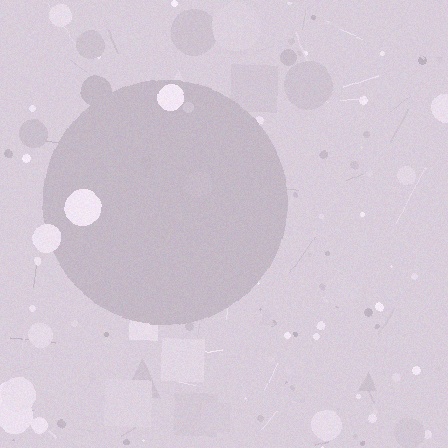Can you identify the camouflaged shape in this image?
The camouflaged shape is a circle.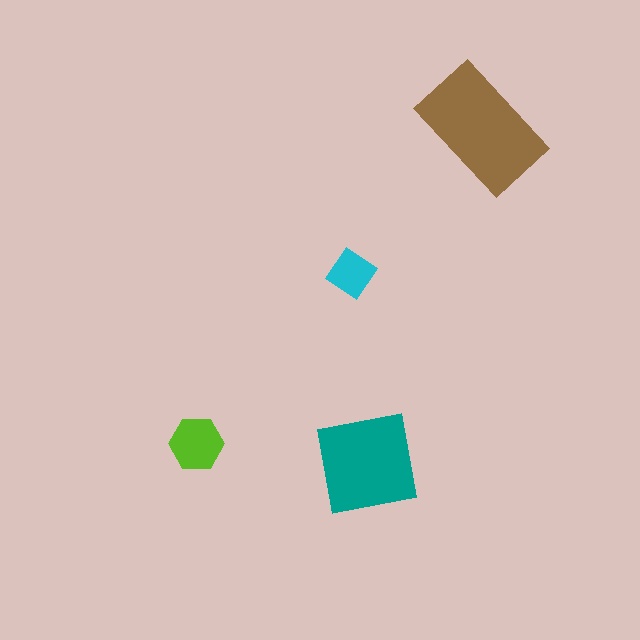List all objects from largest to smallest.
The brown rectangle, the teal square, the lime hexagon, the cyan diamond.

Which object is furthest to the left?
The lime hexagon is leftmost.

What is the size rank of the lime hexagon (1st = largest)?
3rd.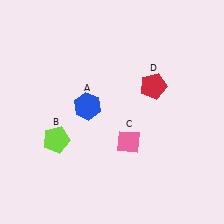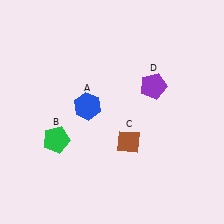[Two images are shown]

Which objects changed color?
B changed from lime to green. C changed from pink to brown. D changed from red to purple.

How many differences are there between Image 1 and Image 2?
There are 3 differences between the two images.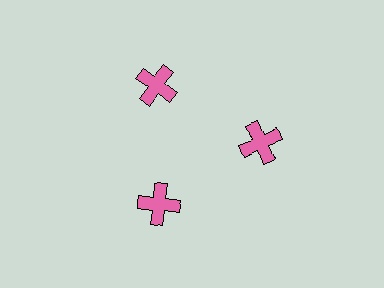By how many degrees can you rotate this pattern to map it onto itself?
The pattern maps onto itself every 120 degrees of rotation.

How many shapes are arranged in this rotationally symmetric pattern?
There are 3 shapes, arranged in 3 groups of 1.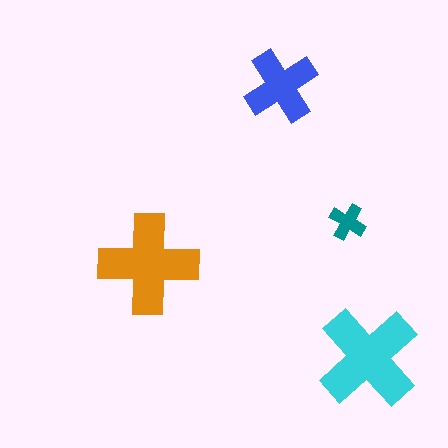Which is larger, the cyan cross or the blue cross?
The cyan one.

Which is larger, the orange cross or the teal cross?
The orange one.